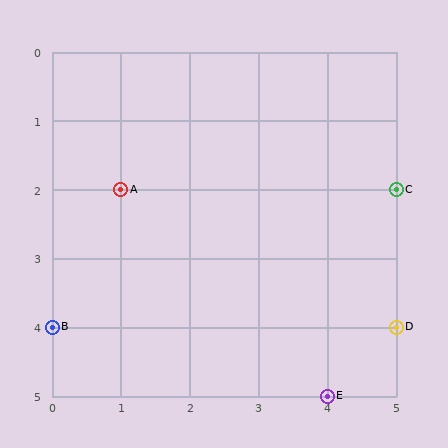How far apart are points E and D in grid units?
Points E and D are 1 column and 1 row apart (about 1.4 grid units diagonally).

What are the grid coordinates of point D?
Point D is at grid coordinates (5, 4).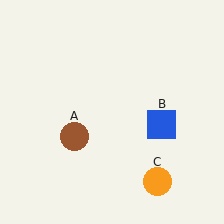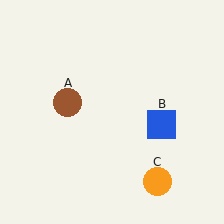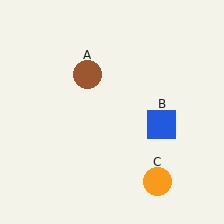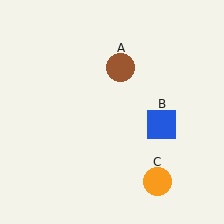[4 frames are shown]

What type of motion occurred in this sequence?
The brown circle (object A) rotated clockwise around the center of the scene.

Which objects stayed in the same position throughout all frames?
Blue square (object B) and orange circle (object C) remained stationary.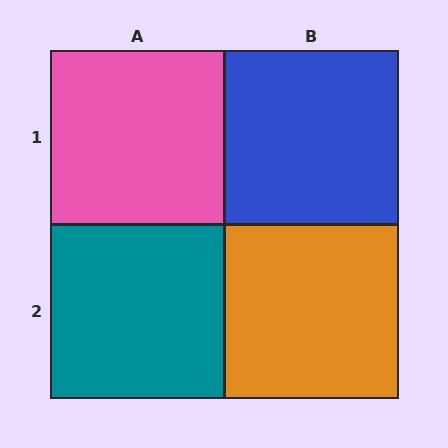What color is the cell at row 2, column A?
Teal.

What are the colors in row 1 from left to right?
Pink, blue.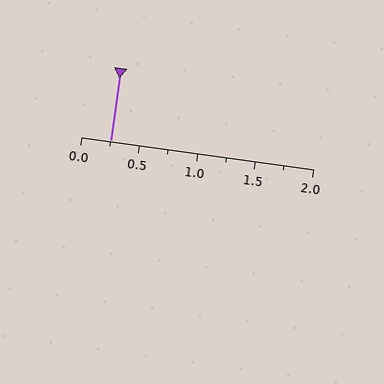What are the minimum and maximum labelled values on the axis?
The axis runs from 0.0 to 2.0.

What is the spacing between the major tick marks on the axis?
The major ticks are spaced 0.5 apart.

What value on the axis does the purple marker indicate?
The marker indicates approximately 0.25.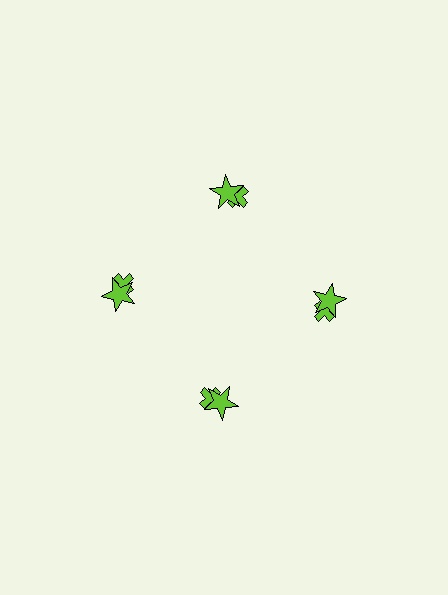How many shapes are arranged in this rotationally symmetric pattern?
There are 8 shapes, arranged in 4 groups of 2.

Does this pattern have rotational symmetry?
Yes, this pattern has 4-fold rotational symmetry. It looks the same after rotating 90 degrees around the center.